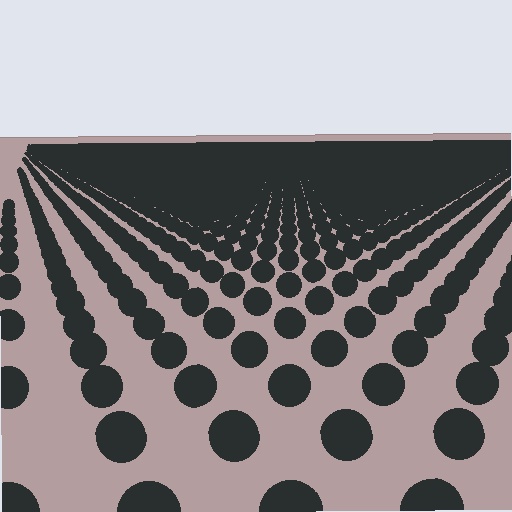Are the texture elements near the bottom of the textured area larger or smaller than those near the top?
Larger. Near the bottom, elements are closer to the viewer and appear at a bigger on-screen size.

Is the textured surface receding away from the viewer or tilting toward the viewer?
The surface is receding away from the viewer. Texture elements get smaller and denser toward the top.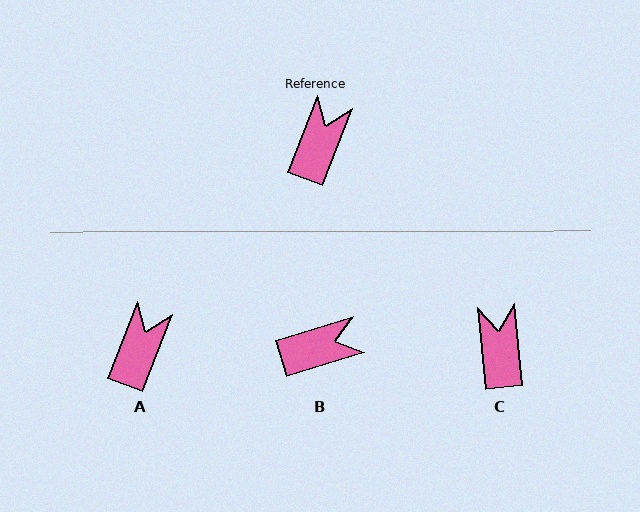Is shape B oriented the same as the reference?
No, it is off by about 52 degrees.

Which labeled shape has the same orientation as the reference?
A.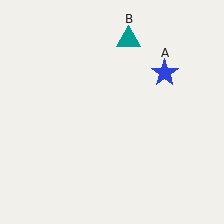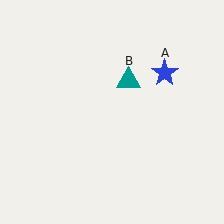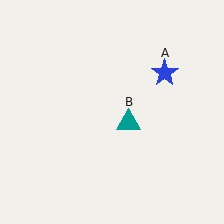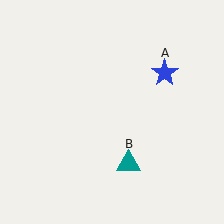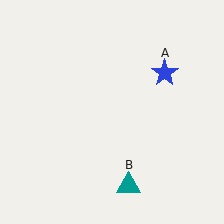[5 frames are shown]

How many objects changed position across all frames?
1 object changed position: teal triangle (object B).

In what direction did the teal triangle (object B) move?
The teal triangle (object B) moved down.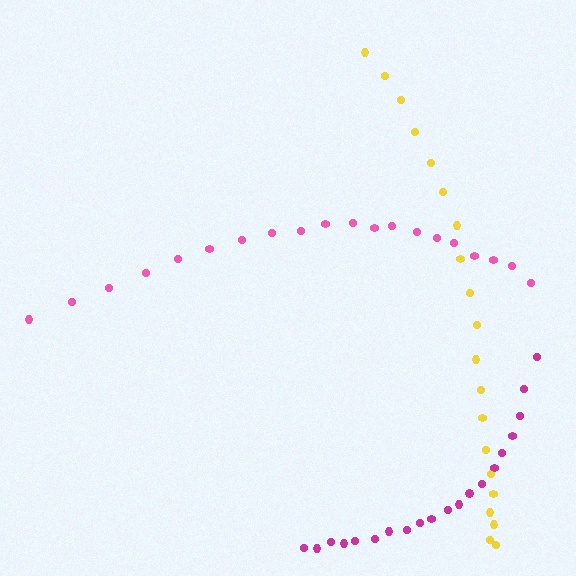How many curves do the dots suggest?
There are 3 distinct paths.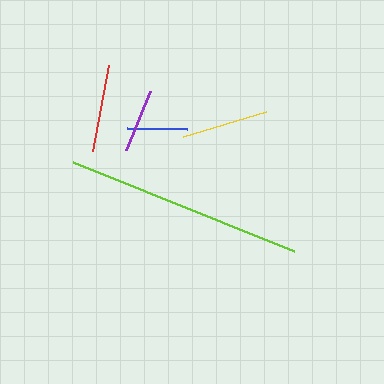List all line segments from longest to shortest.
From longest to shortest: lime, red, yellow, purple, blue.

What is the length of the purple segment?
The purple segment is approximately 63 pixels long.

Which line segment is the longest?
The lime line is the longest at approximately 238 pixels.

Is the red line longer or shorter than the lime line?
The lime line is longer than the red line.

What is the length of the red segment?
The red segment is approximately 87 pixels long.